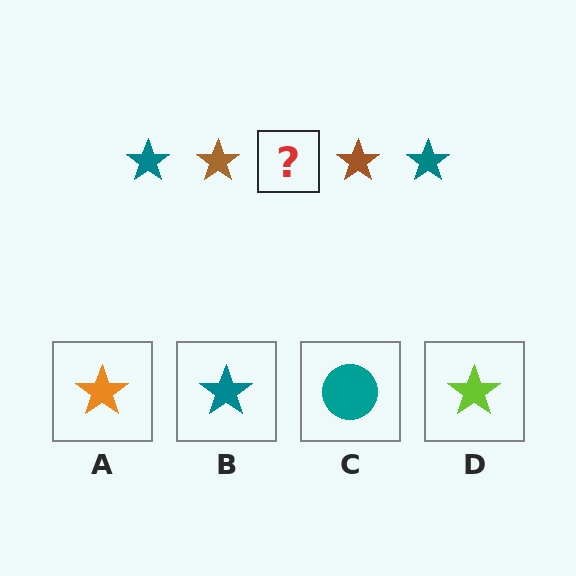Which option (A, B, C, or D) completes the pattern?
B.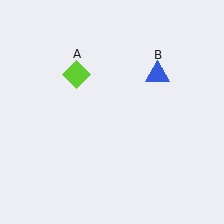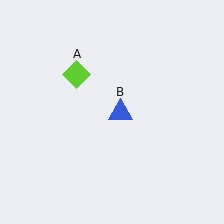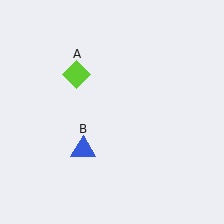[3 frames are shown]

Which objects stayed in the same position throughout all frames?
Lime diamond (object A) remained stationary.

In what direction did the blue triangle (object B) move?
The blue triangle (object B) moved down and to the left.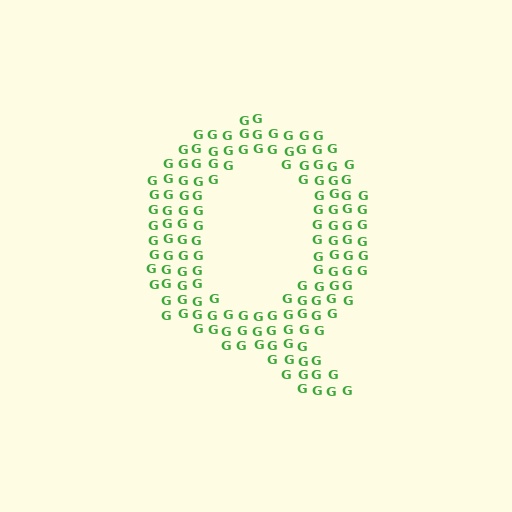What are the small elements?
The small elements are letter G's.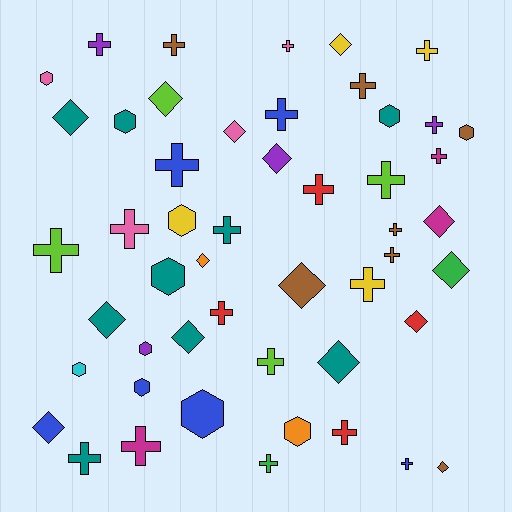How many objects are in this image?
There are 50 objects.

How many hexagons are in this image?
There are 11 hexagons.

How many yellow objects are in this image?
There are 4 yellow objects.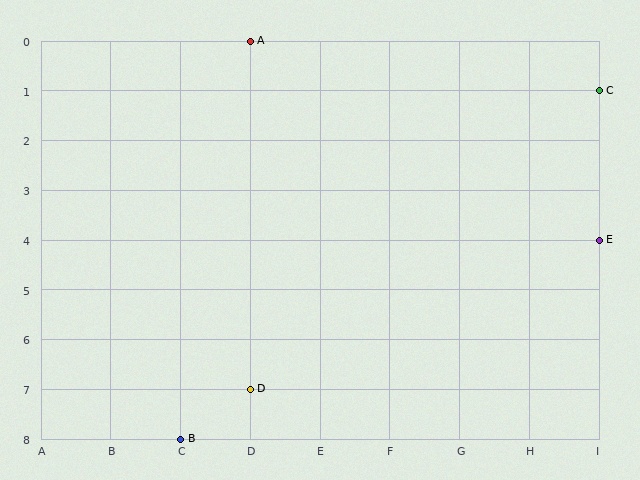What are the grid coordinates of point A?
Point A is at grid coordinates (D, 0).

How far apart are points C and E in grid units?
Points C and E are 3 rows apart.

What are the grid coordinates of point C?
Point C is at grid coordinates (I, 1).